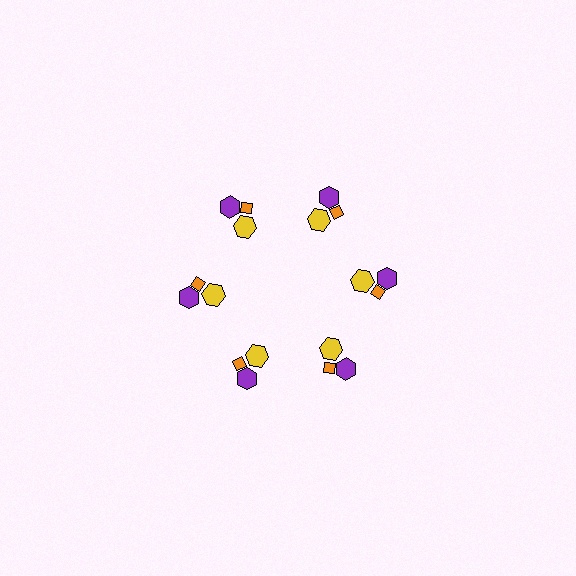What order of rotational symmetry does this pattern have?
This pattern has 6-fold rotational symmetry.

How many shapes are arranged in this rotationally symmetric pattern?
There are 18 shapes, arranged in 6 groups of 3.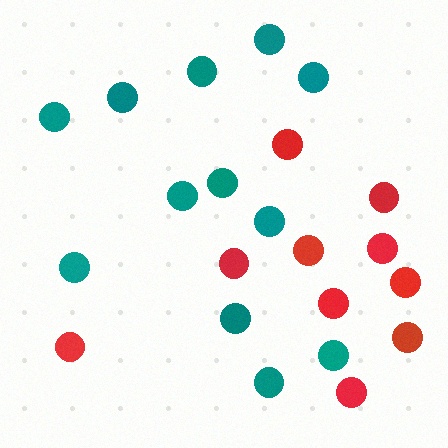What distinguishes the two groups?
There are 2 groups: one group of red circles (10) and one group of teal circles (12).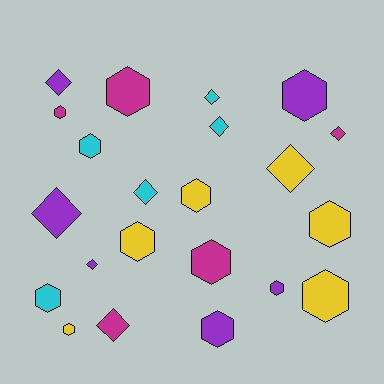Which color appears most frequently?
Yellow, with 6 objects.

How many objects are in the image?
There are 22 objects.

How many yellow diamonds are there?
There is 1 yellow diamond.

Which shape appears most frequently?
Hexagon, with 13 objects.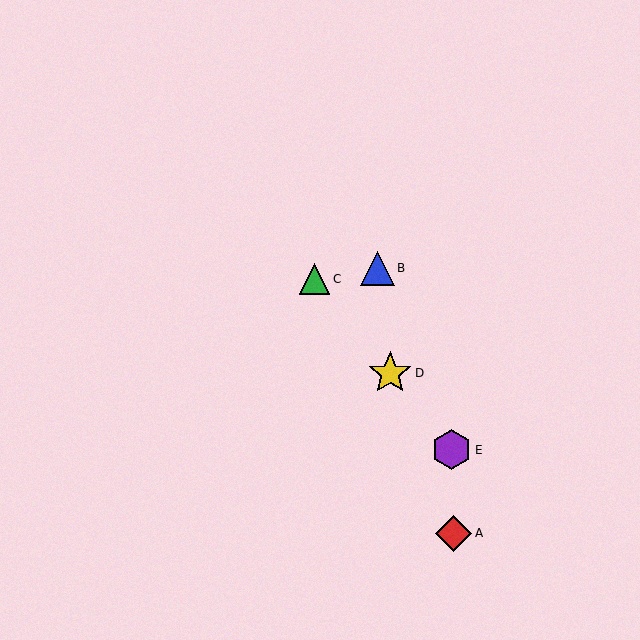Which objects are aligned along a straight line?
Objects C, D, E are aligned along a straight line.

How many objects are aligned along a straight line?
3 objects (C, D, E) are aligned along a straight line.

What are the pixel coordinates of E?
Object E is at (452, 450).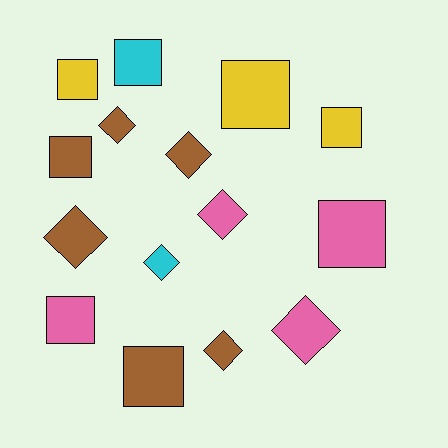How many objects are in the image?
There are 15 objects.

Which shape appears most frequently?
Square, with 8 objects.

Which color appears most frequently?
Brown, with 6 objects.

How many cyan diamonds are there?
There is 1 cyan diamond.